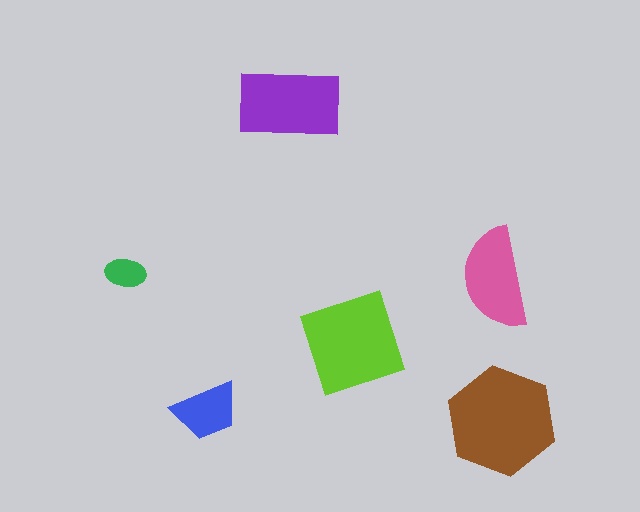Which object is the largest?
The brown hexagon.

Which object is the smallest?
The green ellipse.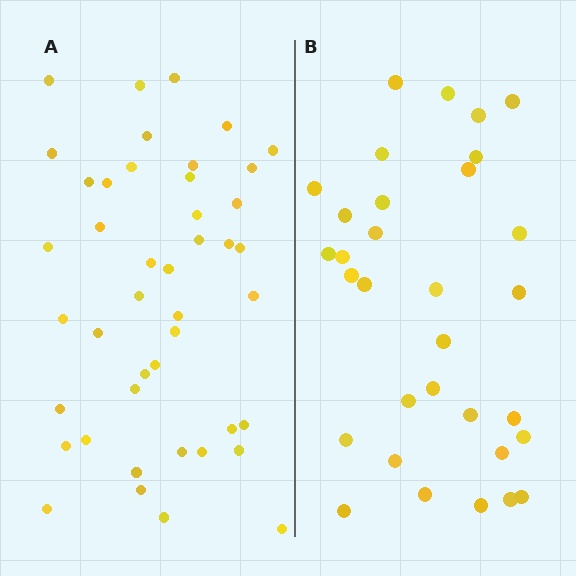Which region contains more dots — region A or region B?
Region A (the left region) has more dots.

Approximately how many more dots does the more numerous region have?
Region A has roughly 12 or so more dots than region B.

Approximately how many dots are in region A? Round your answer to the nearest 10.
About 40 dots. (The exact count is 44, which rounds to 40.)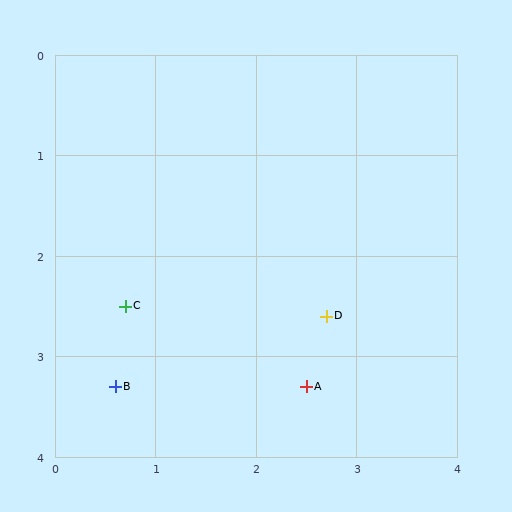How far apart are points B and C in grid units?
Points B and C are about 0.8 grid units apart.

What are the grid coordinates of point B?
Point B is at approximately (0.6, 3.3).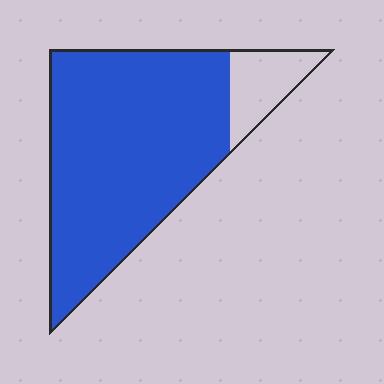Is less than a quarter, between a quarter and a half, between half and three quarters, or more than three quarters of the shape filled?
More than three quarters.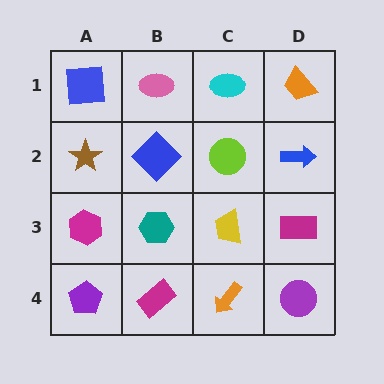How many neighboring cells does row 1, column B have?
3.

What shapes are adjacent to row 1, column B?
A blue diamond (row 2, column B), a blue square (row 1, column A), a cyan ellipse (row 1, column C).